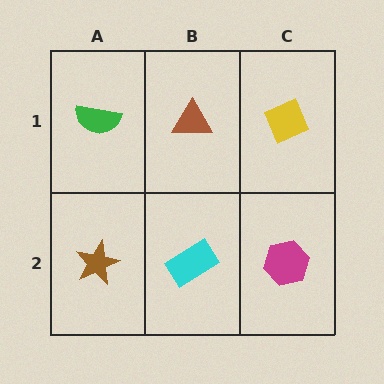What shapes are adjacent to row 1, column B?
A cyan rectangle (row 2, column B), a green semicircle (row 1, column A), a yellow diamond (row 1, column C).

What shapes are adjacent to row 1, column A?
A brown star (row 2, column A), a brown triangle (row 1, column B).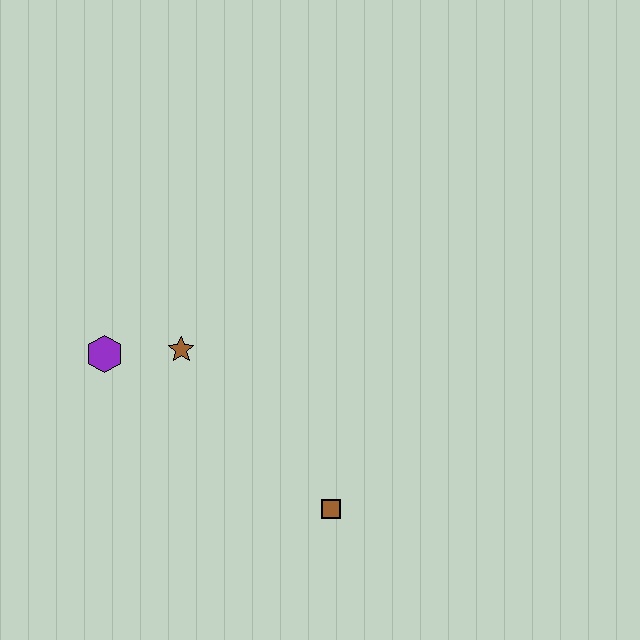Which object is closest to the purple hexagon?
The brown star is closest to the purple hexagon.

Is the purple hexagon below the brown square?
No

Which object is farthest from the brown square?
The purple hexagon is farthest from the brown square.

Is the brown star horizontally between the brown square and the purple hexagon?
Yes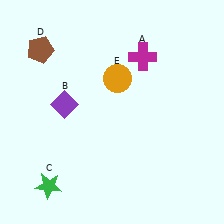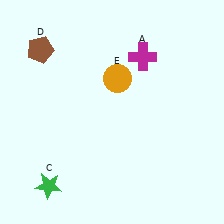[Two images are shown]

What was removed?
The purple diamond (B) was removed in Image 2.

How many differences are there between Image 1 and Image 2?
There is 1 difference between the two images.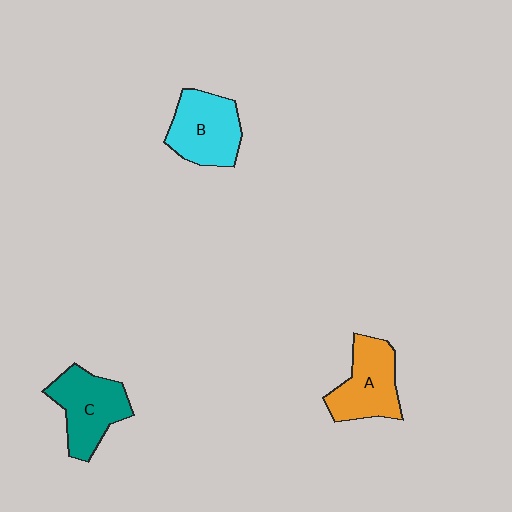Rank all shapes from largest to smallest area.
From largest to smallest: C (teal), B (cyan), A (orange).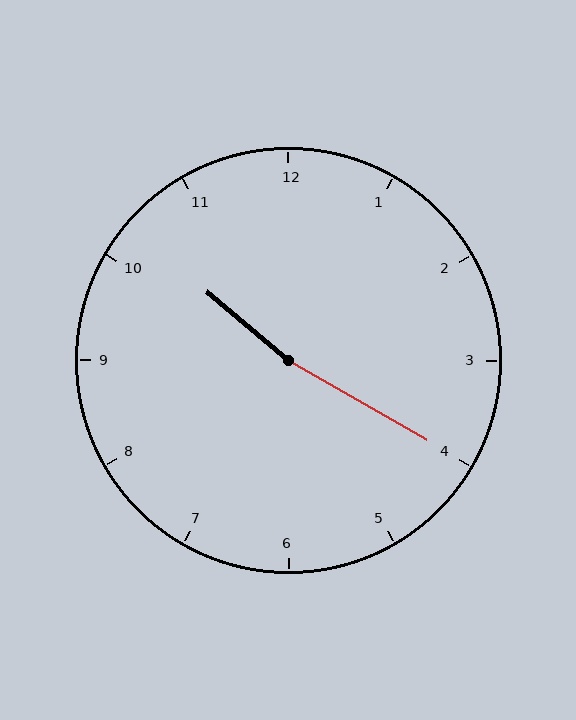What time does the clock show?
10:20.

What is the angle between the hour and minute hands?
Approximately 170 degrees.